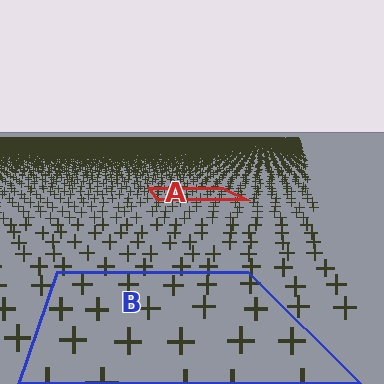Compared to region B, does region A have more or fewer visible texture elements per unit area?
Region A has more texture elements per unit area — they are packed more densely because it is farther away.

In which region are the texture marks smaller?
The texture marks are smaller in region A, because it is farther away.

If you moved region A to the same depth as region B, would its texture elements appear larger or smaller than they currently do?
They would appear larger. At a closer depth, the same texture elements are projected at a bigger on-screen size.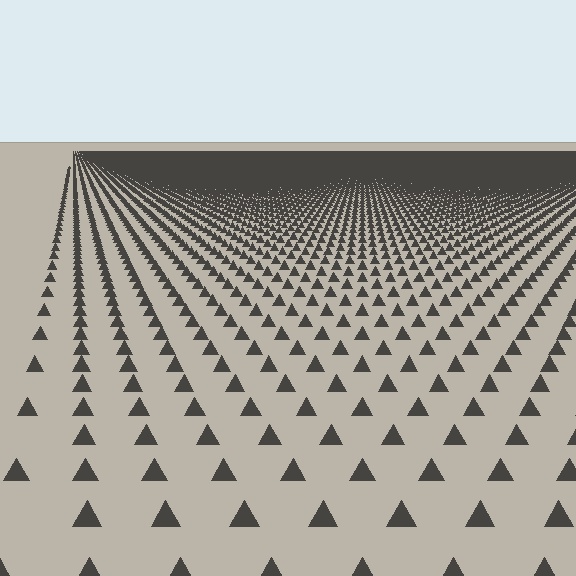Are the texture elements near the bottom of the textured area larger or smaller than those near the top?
Larger. Near the bottom, elements are closer to the viewer and appear at a bigger on-screen size.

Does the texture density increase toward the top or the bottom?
Density increases toward the top.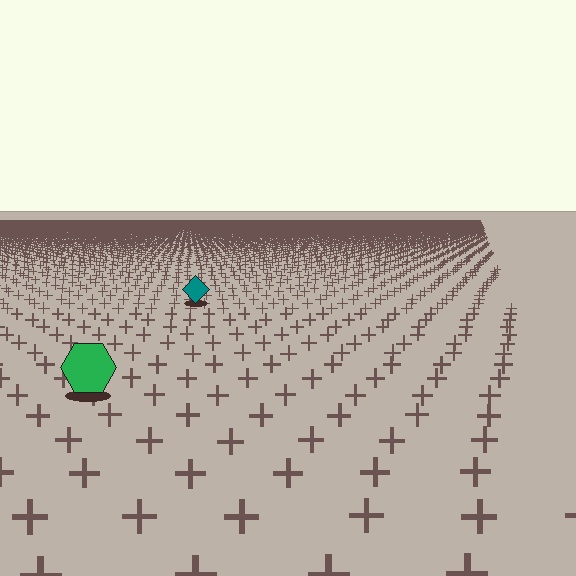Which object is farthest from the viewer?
The teal diamond is farthest from the viewer. It appears smaller and the ground texture around it is denser.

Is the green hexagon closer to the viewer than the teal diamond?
Yes. The green hexagon is closer — you can tell from the texture gradient: the ground texture is coarser near it.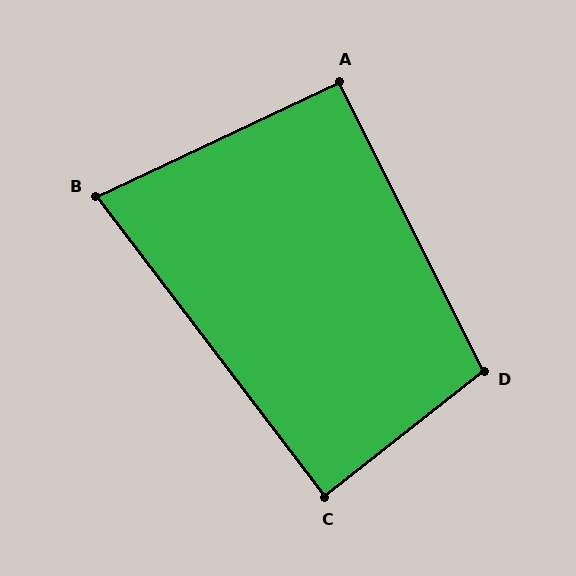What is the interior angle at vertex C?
Approximately 89 degrees (approximately right).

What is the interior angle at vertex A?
Approximately 91 degrees (approximately right).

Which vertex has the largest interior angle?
D, at approximately 102 degrees.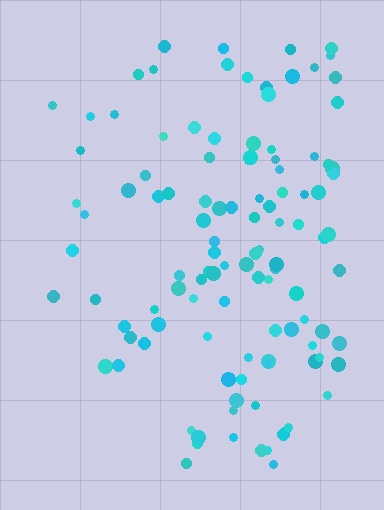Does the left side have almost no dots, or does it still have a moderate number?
Still a moderate number, just noticeably fewer than the right.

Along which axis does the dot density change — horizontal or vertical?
Horizontal.